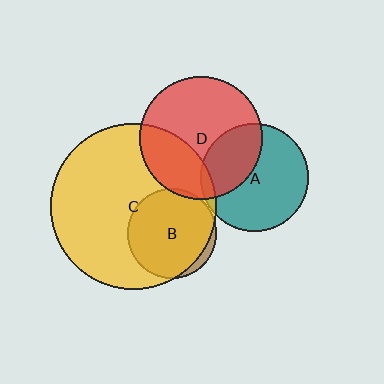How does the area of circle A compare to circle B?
Approximately 1.4 times.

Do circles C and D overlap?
Yes.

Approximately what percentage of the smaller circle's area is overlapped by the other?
Approximately 30%.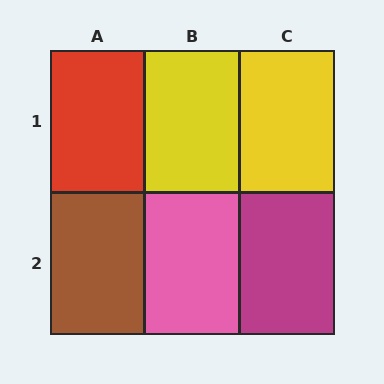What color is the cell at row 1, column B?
Yellow.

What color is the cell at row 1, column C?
Yellow.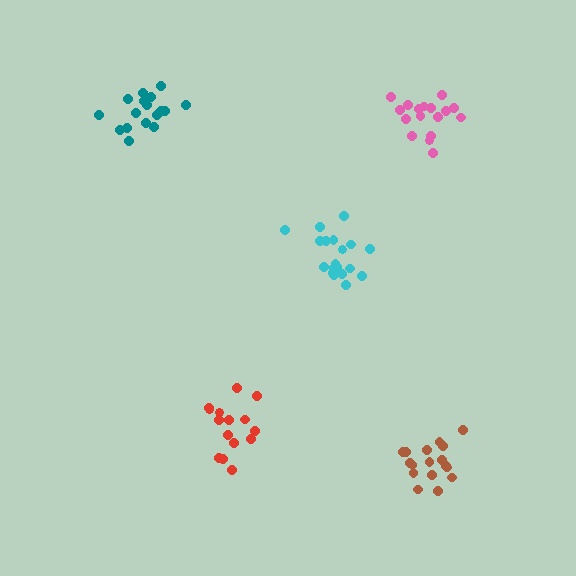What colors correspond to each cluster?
The clusters are colored: cyan, teal, red, pink, brown.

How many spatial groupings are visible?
There are 5 spatial groupings.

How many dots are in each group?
Group 1: 19 dots, Group 2: 18 dots, Group 3: 15 dots, Group 4: 17 dots, Group 5: 17 dots (86 total).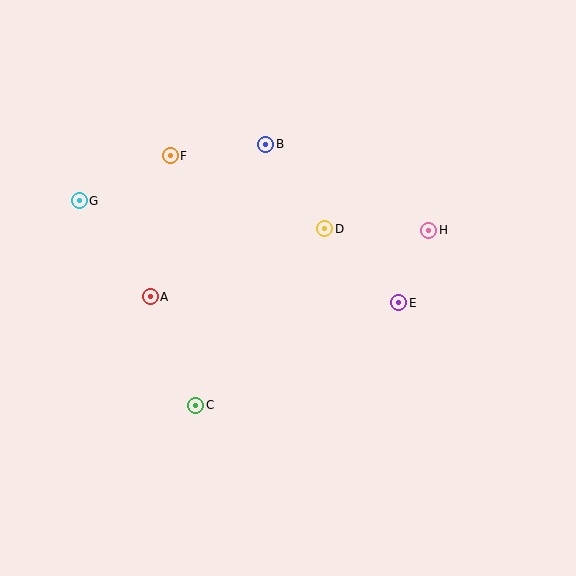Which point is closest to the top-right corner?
Point H is closest to the top-right corner.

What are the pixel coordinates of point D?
Point D is at (325, 229).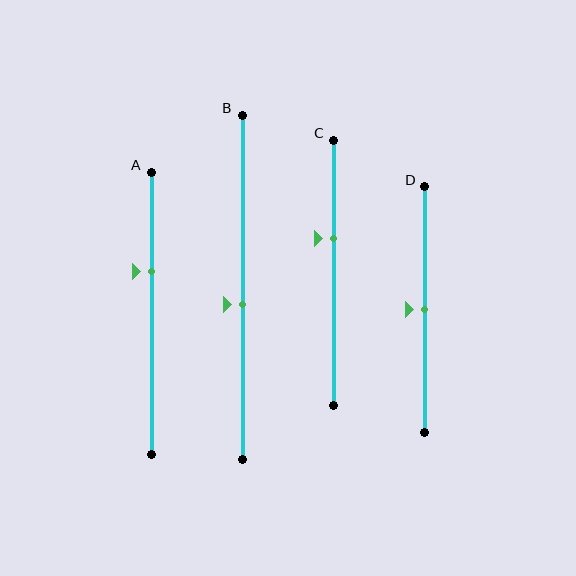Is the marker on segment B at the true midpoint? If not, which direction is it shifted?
No, the marker on segment B is shifted downward by about 5% of the segment length.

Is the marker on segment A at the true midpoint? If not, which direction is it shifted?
No, the marker on segment A is shifted upward by about 15% of the segment length.